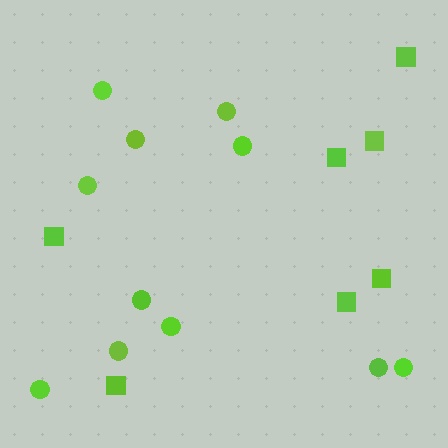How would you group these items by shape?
There are 2 groups: one group of circles (11) and one group of squares (7).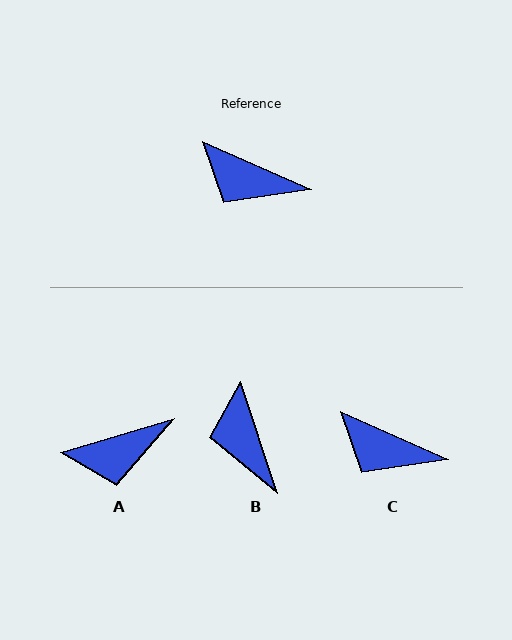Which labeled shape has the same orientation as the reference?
C.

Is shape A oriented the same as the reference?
No, it is off by about 40 degrees.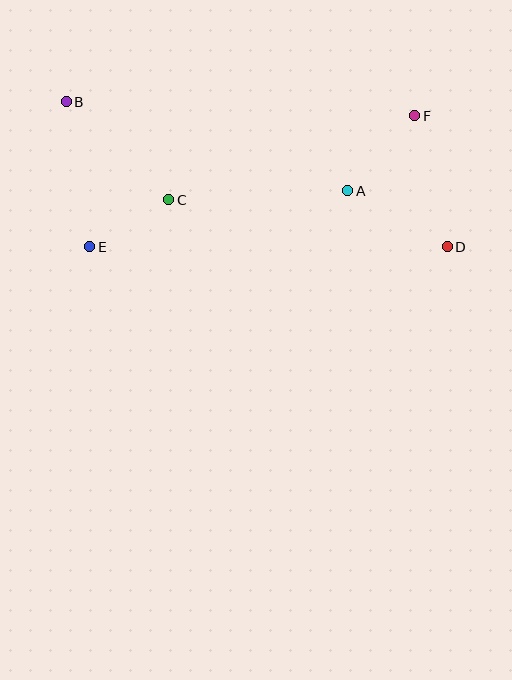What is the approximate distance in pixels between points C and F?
The distance between C and F is approximately 260 pixels.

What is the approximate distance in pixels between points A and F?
The distance between A and F is approximately 101 pixels.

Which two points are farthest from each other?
Points B and D are farthest from each other.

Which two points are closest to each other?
Points C and E are closest to each other.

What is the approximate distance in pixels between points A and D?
The distance between A and D is approximately 114 pixels.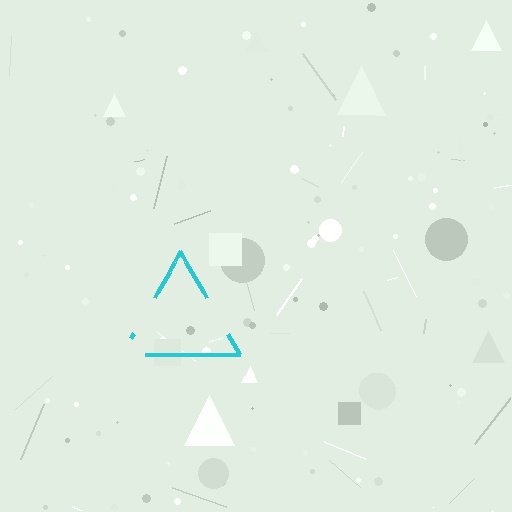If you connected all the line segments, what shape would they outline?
They would outline a triangle.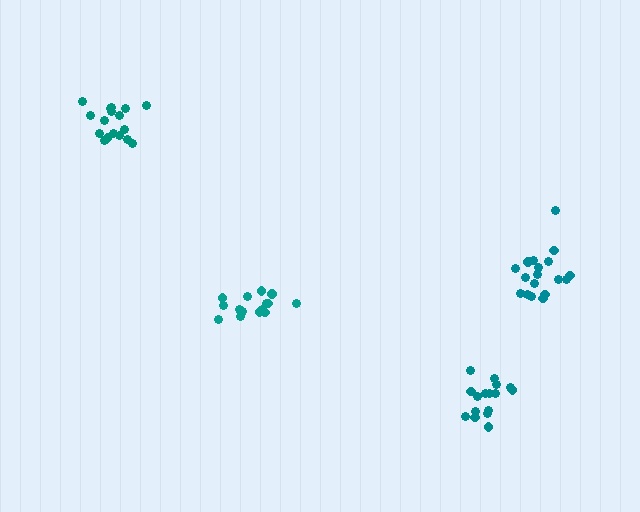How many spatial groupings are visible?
There are 4 spatial groupings.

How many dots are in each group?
Group 1: 15 dots, Group 2: 16 dots, Group 3: 17 dots, Group 4: 18 dots (66 total).